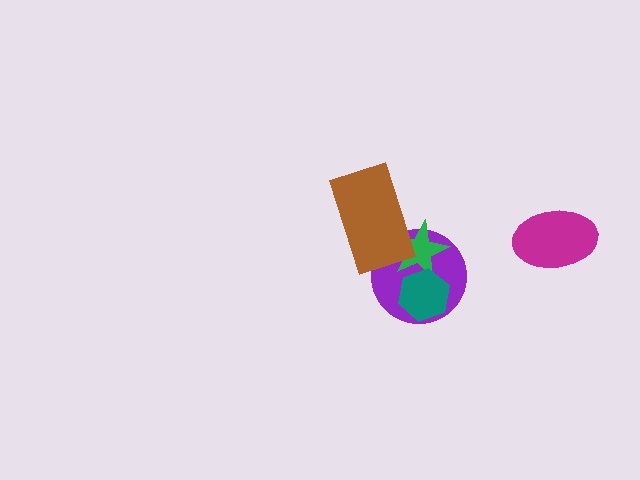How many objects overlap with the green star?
3 objects overlap with the green star.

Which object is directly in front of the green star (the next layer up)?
The teal hexagon is directly in front of the green star.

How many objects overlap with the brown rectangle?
2 objects overlap with the brown rectangle.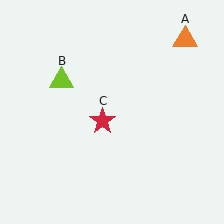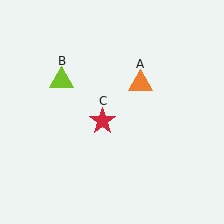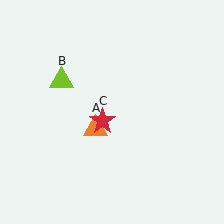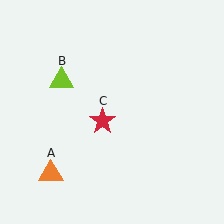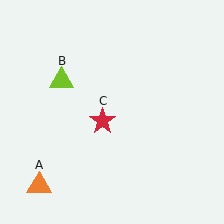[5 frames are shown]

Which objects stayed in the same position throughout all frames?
Lime triangle (object B) and red star (object C) remained stationary.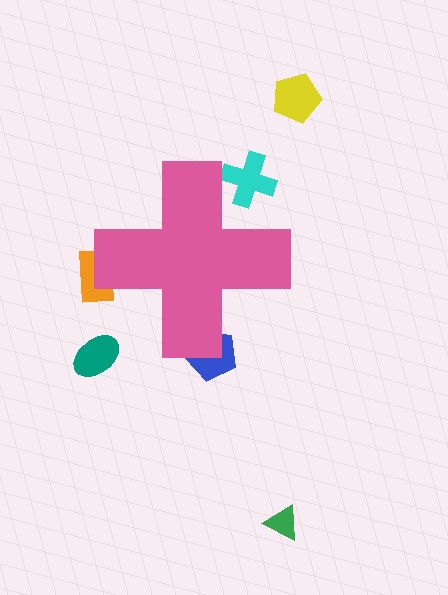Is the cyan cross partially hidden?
Yes, the cyan cross is partially hidden behind the pink cross.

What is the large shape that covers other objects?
A pink cross.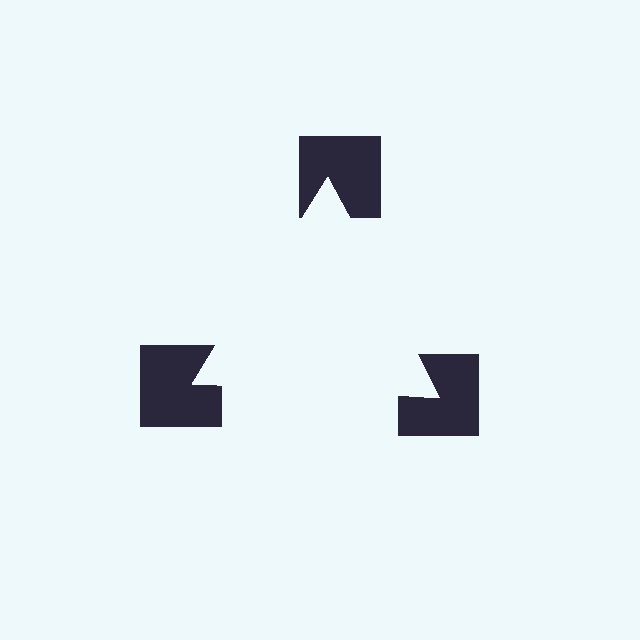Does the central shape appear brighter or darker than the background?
It typically appears slightly brighter than the background, even though no actual brightness change is drawn.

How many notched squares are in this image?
There are 3 — one at each vertex of the illusory triangle.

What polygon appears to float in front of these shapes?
An illusory triangle — its edges are inferred from the aligned wedge cuts in the notched squares, not physically drawn.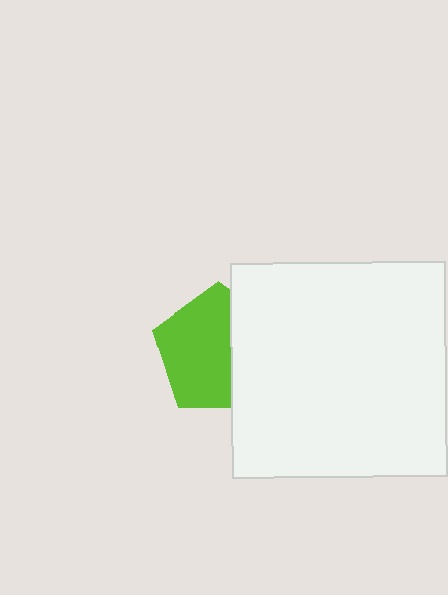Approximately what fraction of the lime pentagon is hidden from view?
Roughly 38% of the lime pentagon is hidden behind the white square.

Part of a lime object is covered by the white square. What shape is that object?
It is a pentagon.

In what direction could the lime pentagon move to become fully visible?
The lime pentagon could move left. That would shift it out from behind the white square entirely.